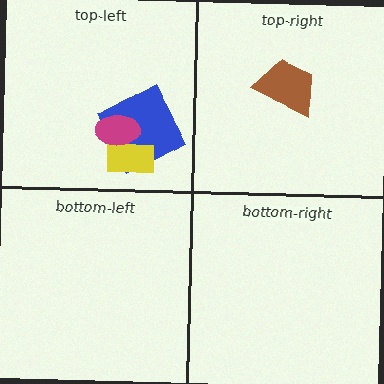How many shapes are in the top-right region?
1.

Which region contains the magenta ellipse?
The top-left region.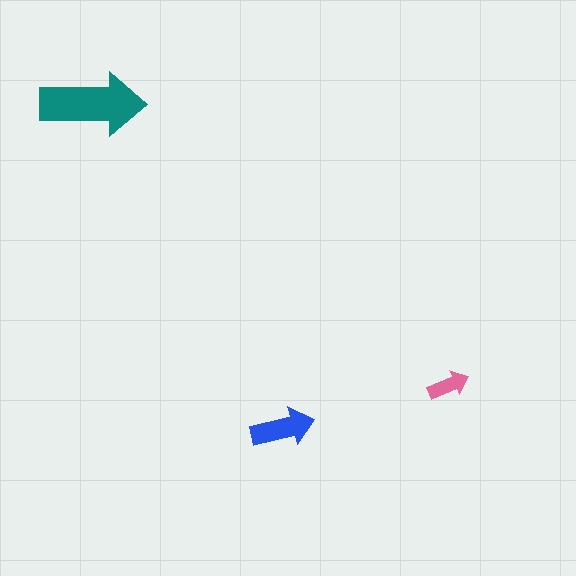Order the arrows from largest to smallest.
the teal one, the blue one, the pink one.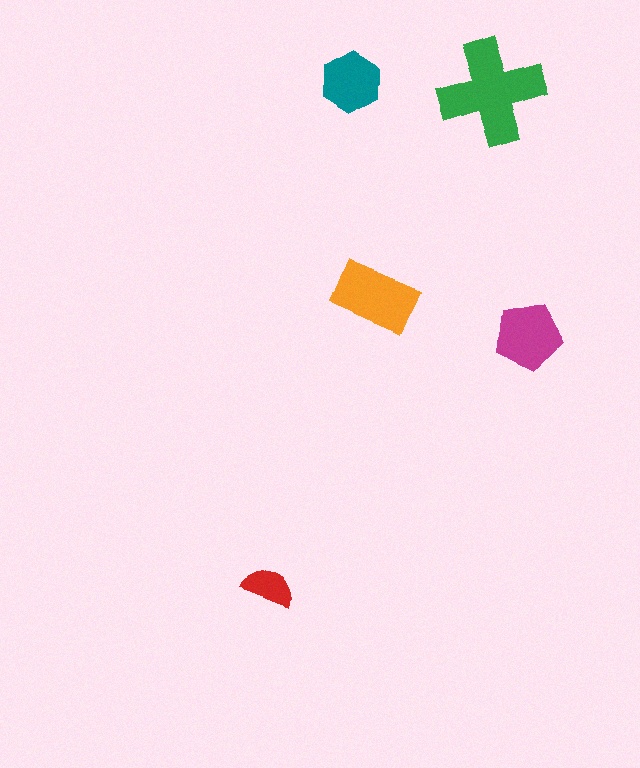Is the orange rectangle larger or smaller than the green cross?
Smaller.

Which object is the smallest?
The red semicircle.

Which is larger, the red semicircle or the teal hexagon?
The teal hexagon.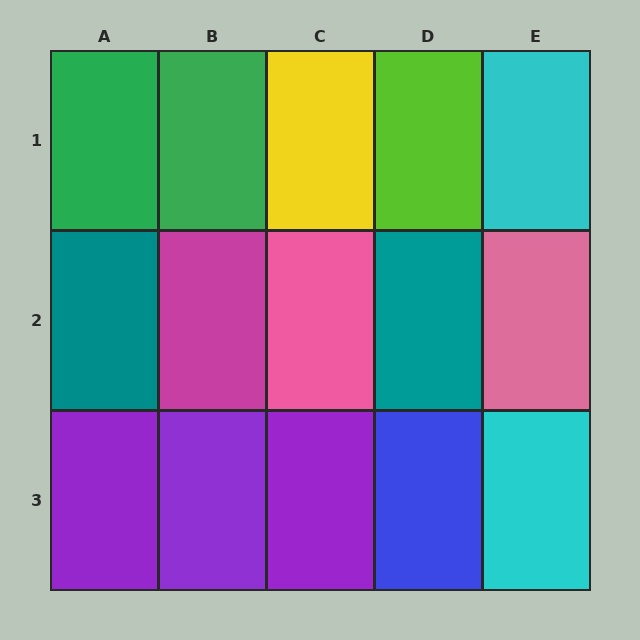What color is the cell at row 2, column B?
Magenta.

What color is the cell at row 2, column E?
Pink.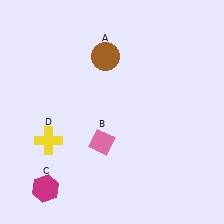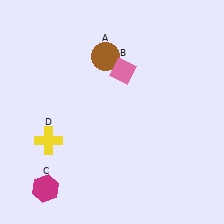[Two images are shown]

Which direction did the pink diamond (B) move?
The pink diamond (B) moved up.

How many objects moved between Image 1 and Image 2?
1 object moved between the two images.